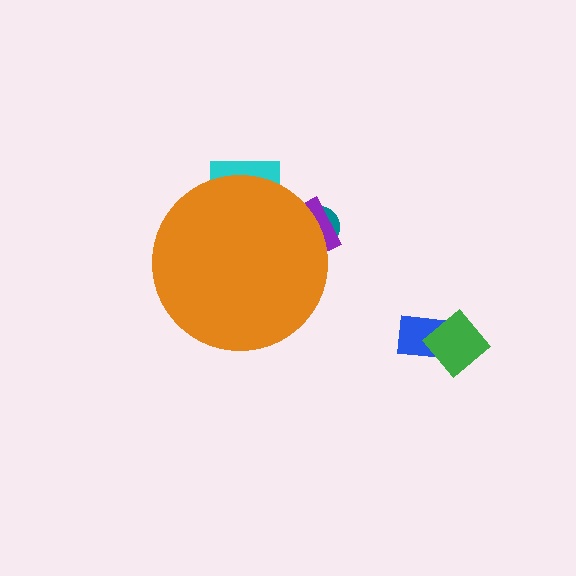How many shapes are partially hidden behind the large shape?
3 shapes are partially hidden.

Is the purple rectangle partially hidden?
Yes, the purple rectangle is partially hidden behind the orange circle.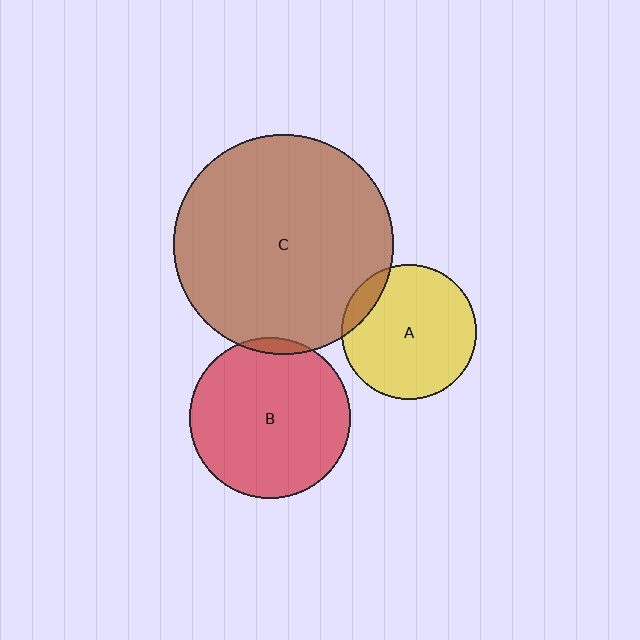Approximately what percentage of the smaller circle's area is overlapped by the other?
Approximately 10%.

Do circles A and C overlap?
Yes.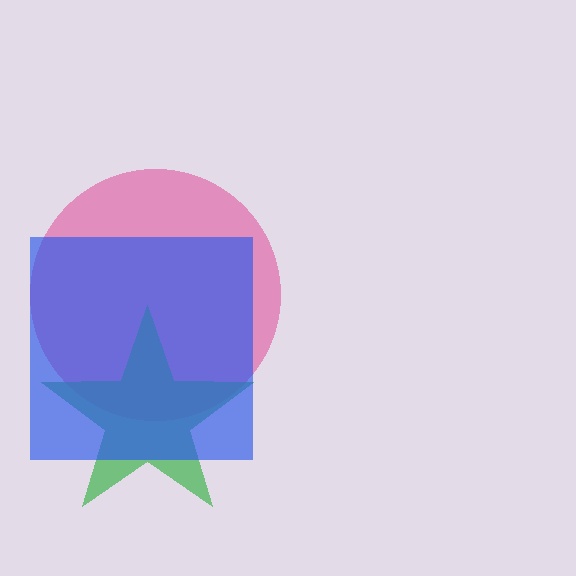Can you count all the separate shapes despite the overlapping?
Yes, there are 3 separate shapes.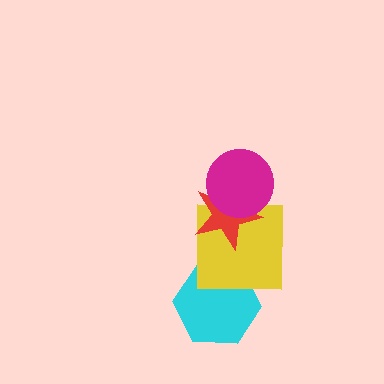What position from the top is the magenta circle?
The magenta circle is 1st from the top.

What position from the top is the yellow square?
The yellow square is 3rd from the top.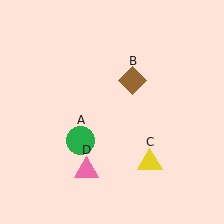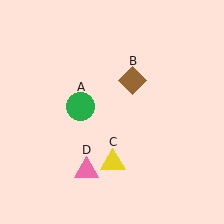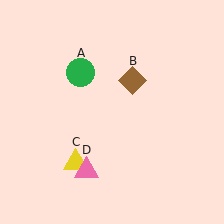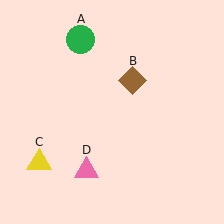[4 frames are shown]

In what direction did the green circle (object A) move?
The green circle (object A) moved up.